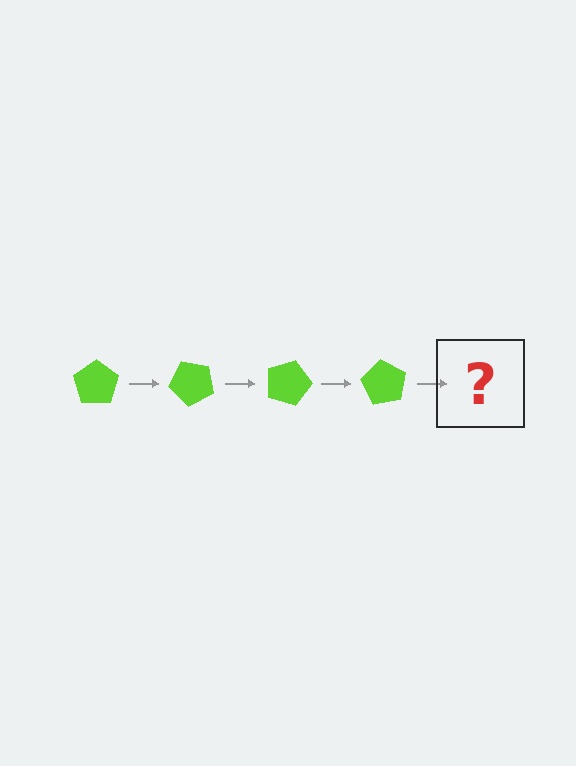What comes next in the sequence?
The next element should be a lime pentagon rotated 180 degrees.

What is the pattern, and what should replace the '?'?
The pattern is that the pentagon rotates 45 degrees each step. The '?' should be a lime pentagon rotated 180 degrees.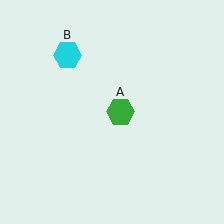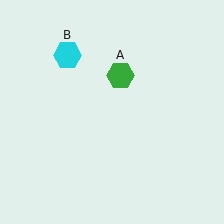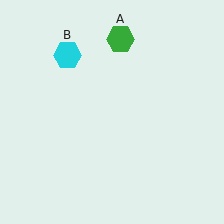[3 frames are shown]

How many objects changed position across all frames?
1 object changed position: green hexagon (object A).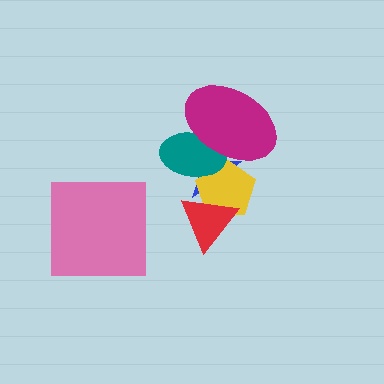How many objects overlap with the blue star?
4 objects overlap with the blue star.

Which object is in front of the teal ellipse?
The magenta ellipse is in front of the teal ellipse.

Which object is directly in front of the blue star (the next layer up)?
The yellow pentagon is directly in front of the blue star.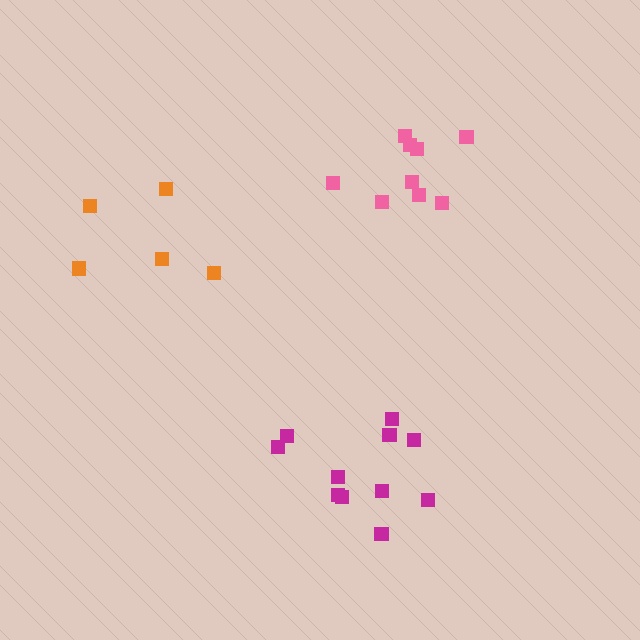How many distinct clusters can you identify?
There are 3 distinct clusters.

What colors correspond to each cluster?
The clusters are colored: orange, pink, magenta.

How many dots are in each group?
Group 1: 5 dots, Group 2: 9 dots, Group 3: 11 dots (25 total).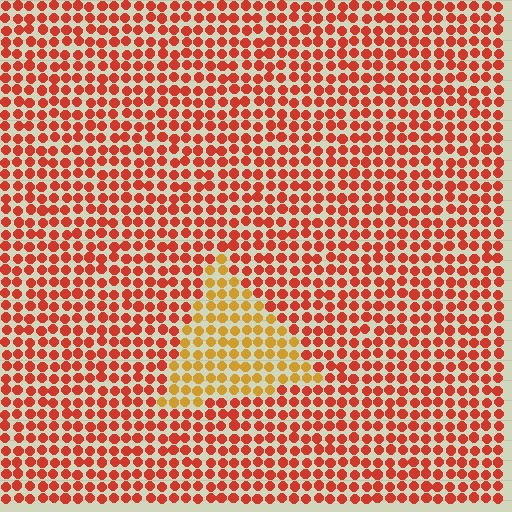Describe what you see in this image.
The image is filled with small red elements in a uniform arrangement. A triangle-shaped region is visible where the elements are tinted to a slightly different hue, forming a subtle color boundary.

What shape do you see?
I see a triangle.